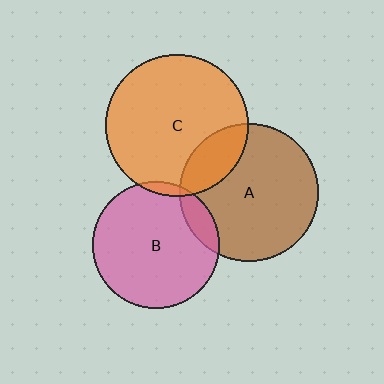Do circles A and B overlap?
Yes.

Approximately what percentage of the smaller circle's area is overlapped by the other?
Approximately 10%.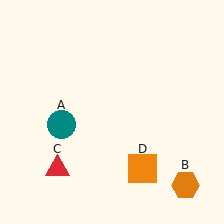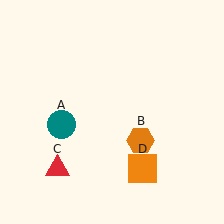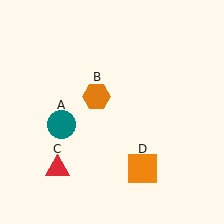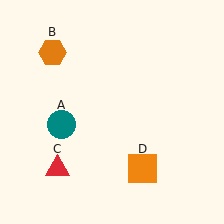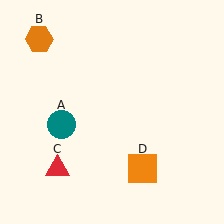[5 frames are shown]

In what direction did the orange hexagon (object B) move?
The orange hexagon (object B) moved up and to the left.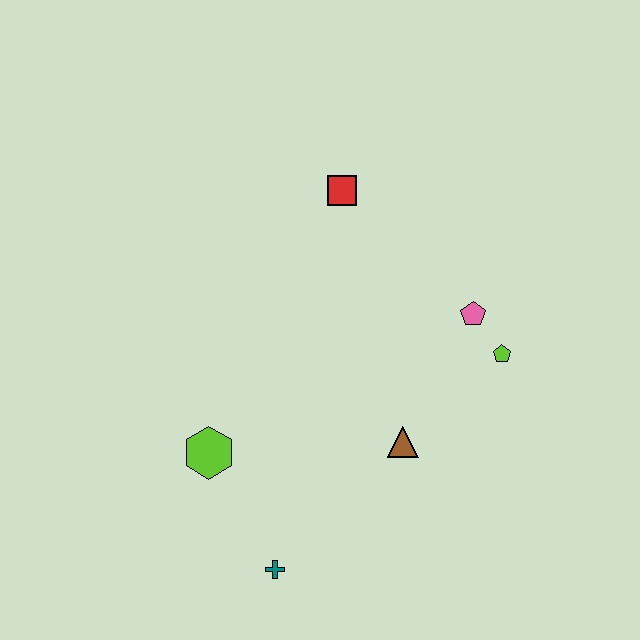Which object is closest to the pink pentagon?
The lime pentagon is closest to the pink pentagon.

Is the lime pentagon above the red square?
No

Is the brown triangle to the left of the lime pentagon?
Yes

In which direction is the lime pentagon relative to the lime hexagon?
The lime pentagon is to the right of the lime hexagon.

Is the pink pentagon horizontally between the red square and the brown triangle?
No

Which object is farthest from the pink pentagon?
The teal cross is farthest from the pink pentagon.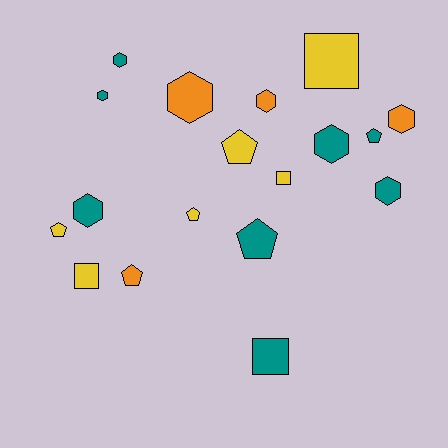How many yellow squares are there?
There are 3 yellow squares.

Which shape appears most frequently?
Hexagon, with 8 objects.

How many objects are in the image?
There are 18 objects.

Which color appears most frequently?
Teal, with 8 objects.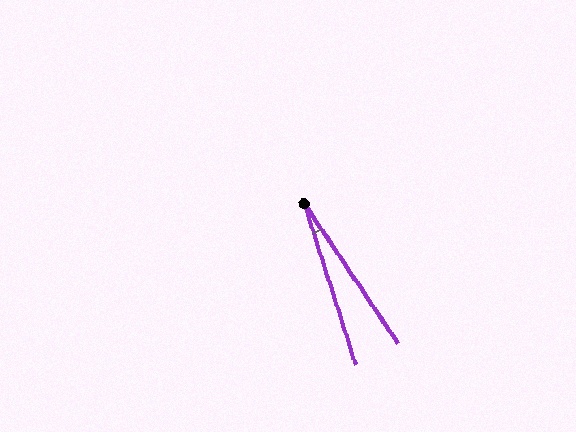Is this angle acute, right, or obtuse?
It is acute.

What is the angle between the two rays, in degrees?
Approximately 16 degrees.